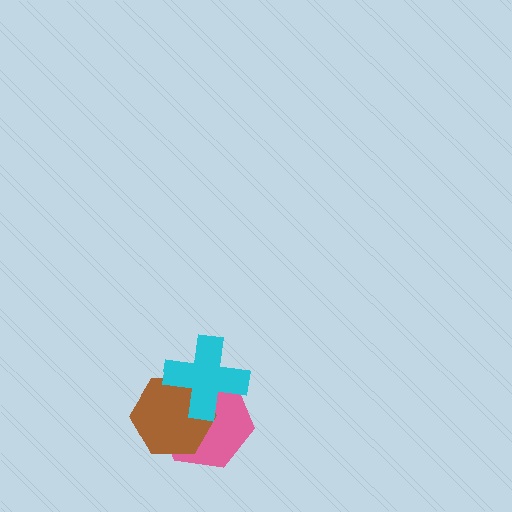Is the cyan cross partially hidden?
No, no other shape covers it.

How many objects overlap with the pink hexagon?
2 objects overlap with the pink hexagon.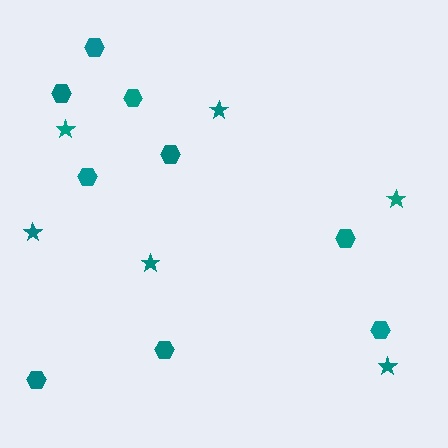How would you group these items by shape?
There are 2 groups: one group of stars (6) and one group of hexagons (9).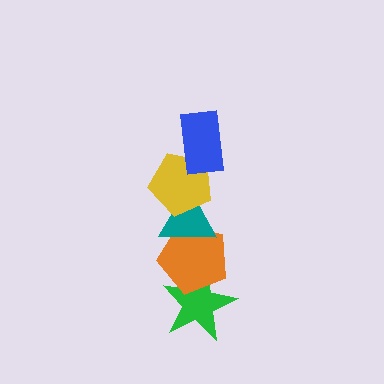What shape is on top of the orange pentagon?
The teal triangle is on top of the orange pentagon.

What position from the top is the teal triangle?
The teal triangle is 3rd from the top.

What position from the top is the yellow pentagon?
The yellow pentagon is 2nd from the top.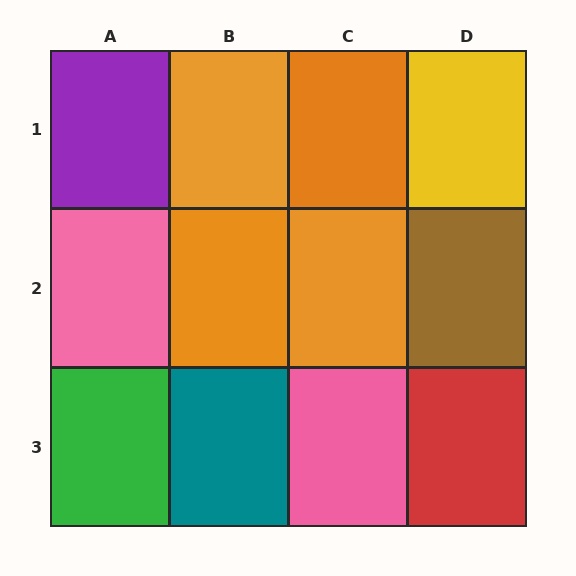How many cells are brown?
1 cell is brown.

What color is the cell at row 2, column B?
Orange.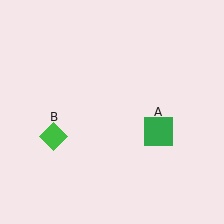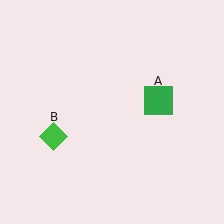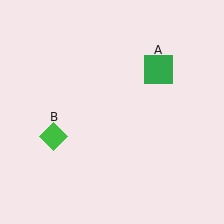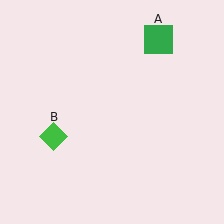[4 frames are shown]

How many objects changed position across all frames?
1 object changed position: green square (object A).